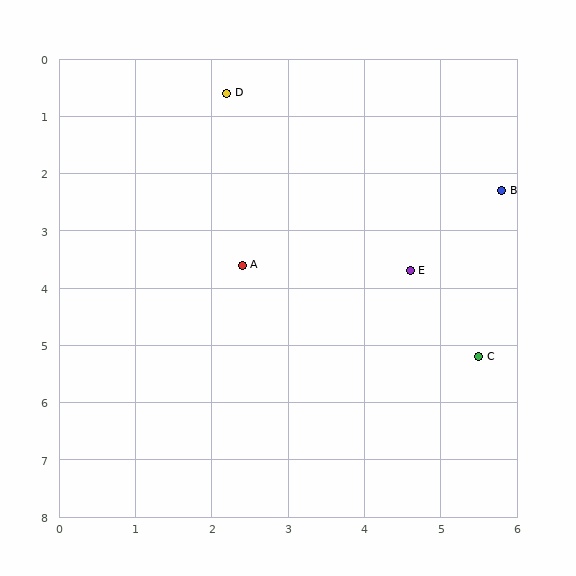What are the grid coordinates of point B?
Point B is at approximately (5.8, 2.3).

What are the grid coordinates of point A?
Point A is at approximately (2.4, 3.6).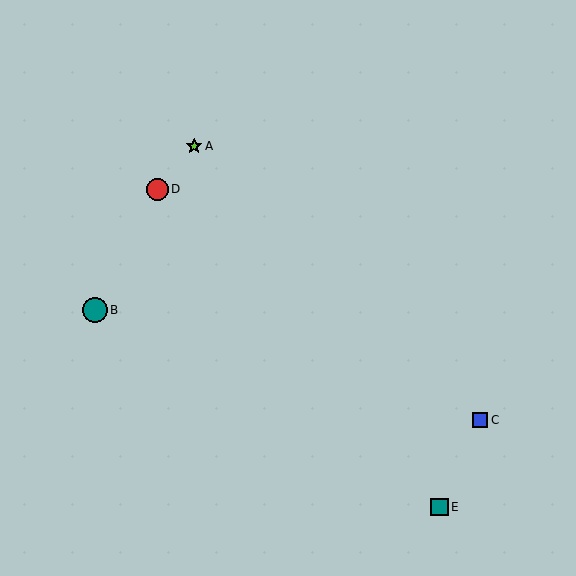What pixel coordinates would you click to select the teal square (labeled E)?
Click at (439, 507) to select the teal square E.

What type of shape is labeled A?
Shape A is a lime star.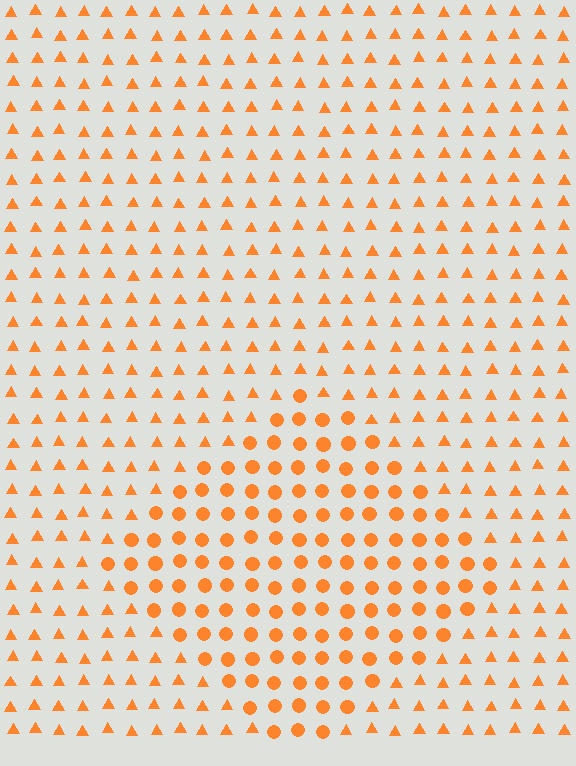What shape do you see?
I see a diamond.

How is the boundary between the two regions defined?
The boundary is defined by a change in element shape: circles inside vs. triangles outside. All elements share the same color and spacing.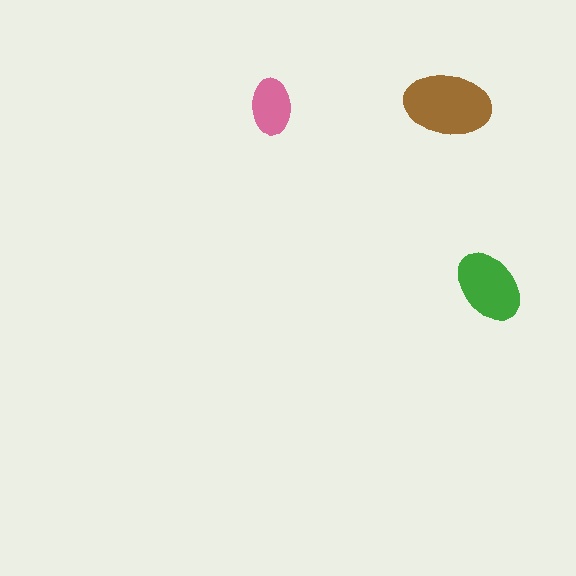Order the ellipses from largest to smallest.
the brown one, the green one, the pink one.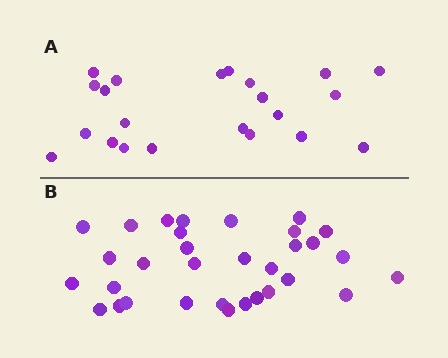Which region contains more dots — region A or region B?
Region B (the bottom region) has more dots.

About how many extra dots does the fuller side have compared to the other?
Region B has roughly 10 or so more dots than region A.